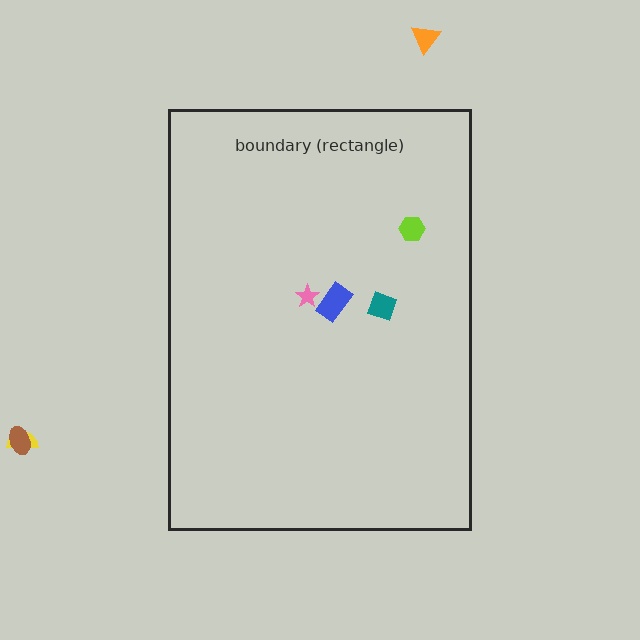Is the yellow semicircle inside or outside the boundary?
Outside.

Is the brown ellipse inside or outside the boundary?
Outside.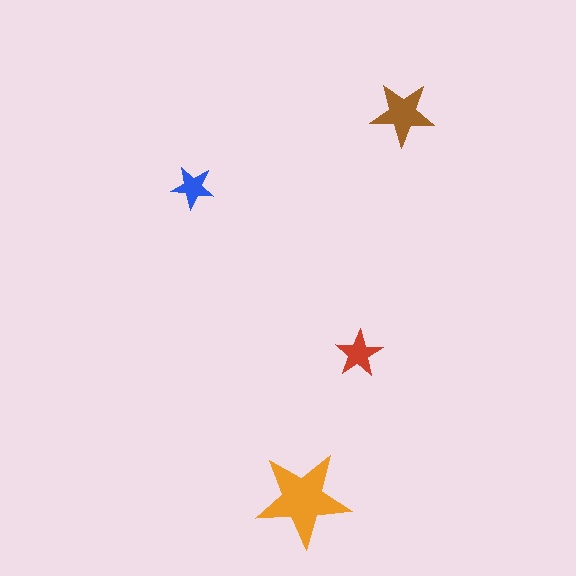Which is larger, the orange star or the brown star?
The orange one.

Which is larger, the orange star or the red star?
The orange one.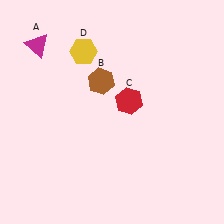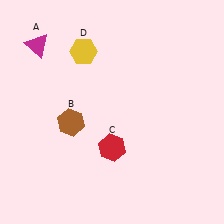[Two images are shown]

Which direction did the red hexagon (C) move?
The red hexagon (C) moved down.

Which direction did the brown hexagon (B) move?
The brown hexagon (B) moved down.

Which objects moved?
The objects that moved are: the brown hexagon (B), the red hexagon (C).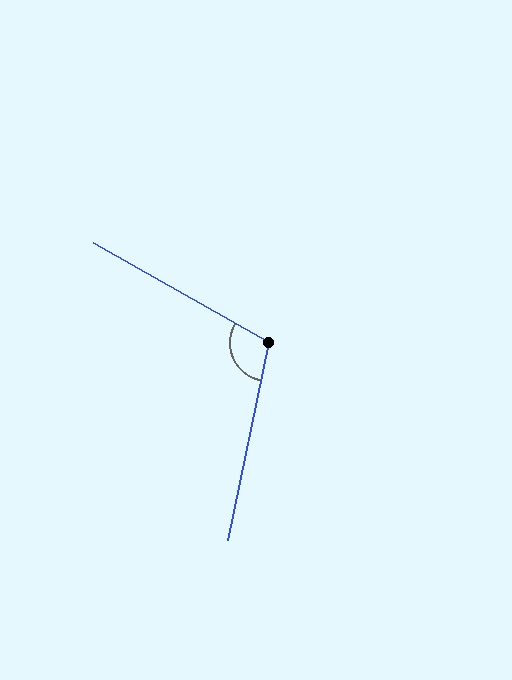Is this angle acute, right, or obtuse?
It is obtuse.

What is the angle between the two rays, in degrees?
Approximately 108 degrees.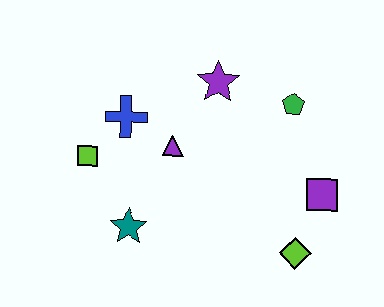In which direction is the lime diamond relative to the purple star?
The lime diamond is below the purple star.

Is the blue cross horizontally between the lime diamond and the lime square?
Yes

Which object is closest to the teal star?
The lime square is closest to the teal star.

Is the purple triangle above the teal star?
Yes